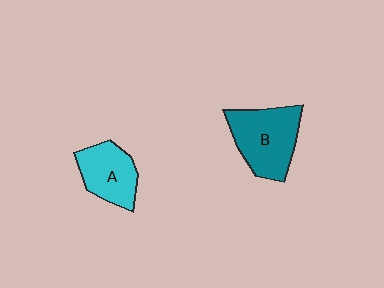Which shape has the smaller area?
Shape A (cyan).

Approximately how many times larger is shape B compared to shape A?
Approximately 1.4 times.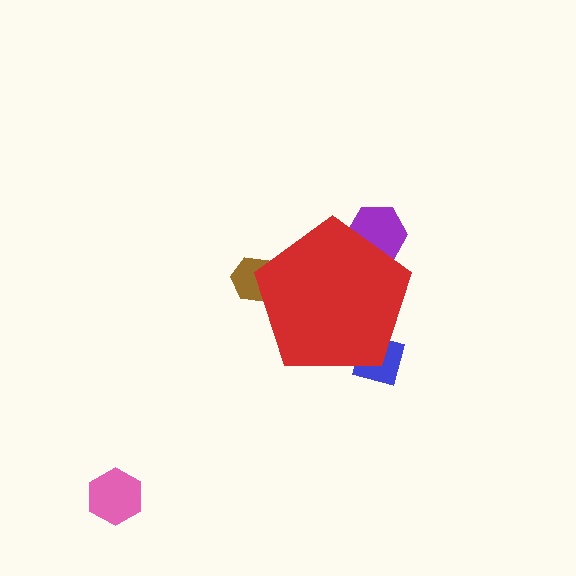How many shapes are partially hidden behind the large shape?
3 shapes are partially hidden.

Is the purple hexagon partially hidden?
Yes, the purple hexagon is partially hidden behind the red pentagon.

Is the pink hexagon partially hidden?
No, the pink hexagon is fully visible.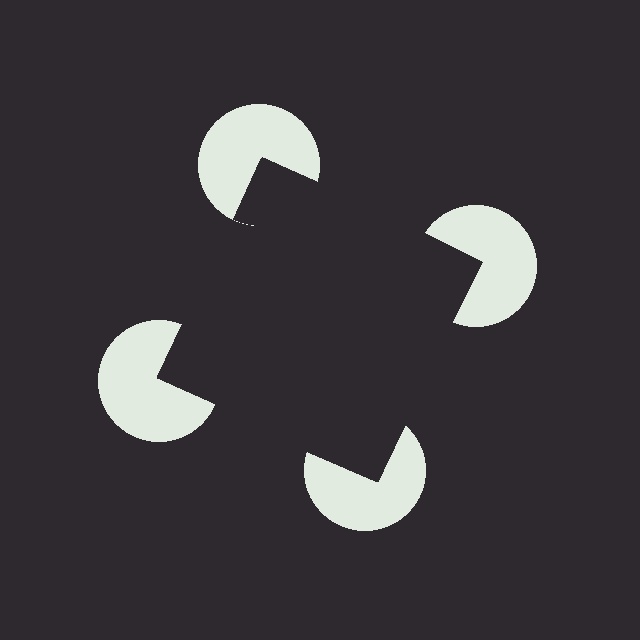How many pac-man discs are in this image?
There are 4 — one at each vertex of the illusory square.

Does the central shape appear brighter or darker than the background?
It typically appears slightly darker than the background, even though no actual brightness change is drawn.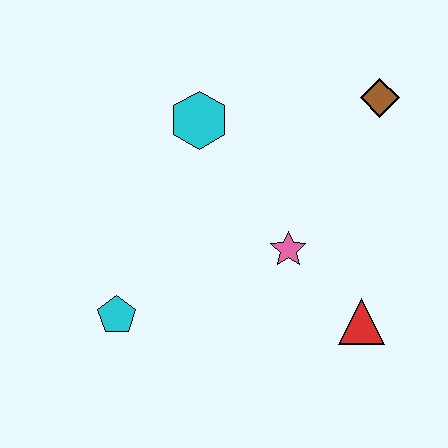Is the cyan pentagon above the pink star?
No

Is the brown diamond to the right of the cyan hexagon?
Yes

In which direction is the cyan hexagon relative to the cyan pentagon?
The cyan hexagon is above the cyan pentagon.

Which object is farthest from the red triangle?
The cyan hexagon is farthest from the red triangle.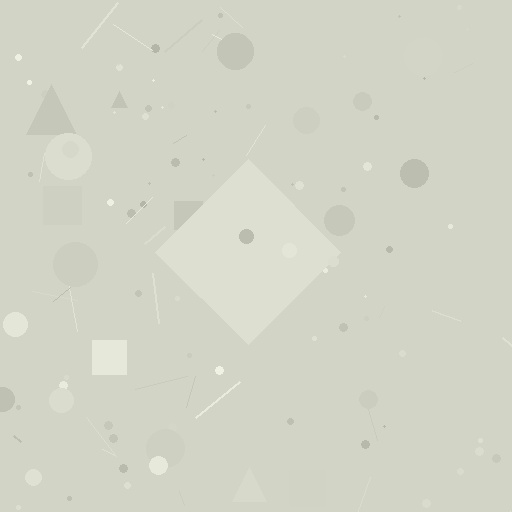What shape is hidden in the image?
A diamond is hidden in the image.